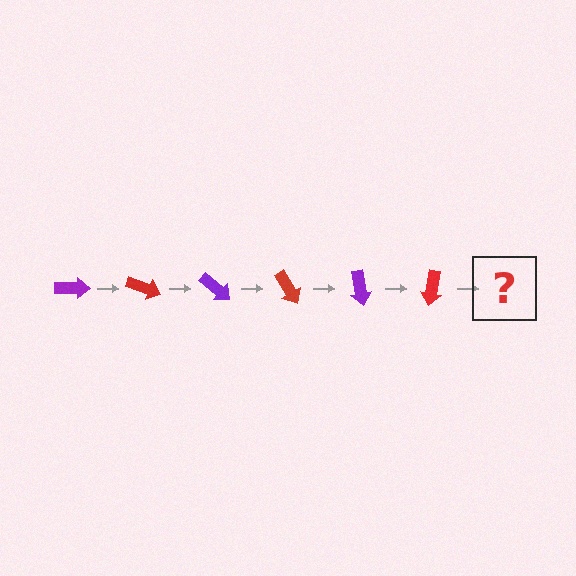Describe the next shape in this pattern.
It should be a purple arrow, rotated 120 degrees from the start.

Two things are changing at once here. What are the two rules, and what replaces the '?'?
The two rules are that it rotates 20 degrees each step and the color cycles through purple and red. The '?' should be a purple arrow, rotated 120 degrees from the start.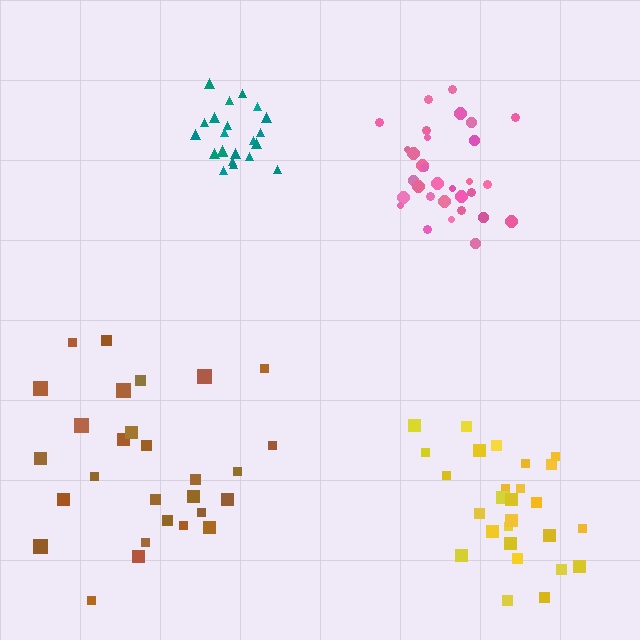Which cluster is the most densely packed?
Pink.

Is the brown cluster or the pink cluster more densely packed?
Pink.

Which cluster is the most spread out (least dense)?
Brown.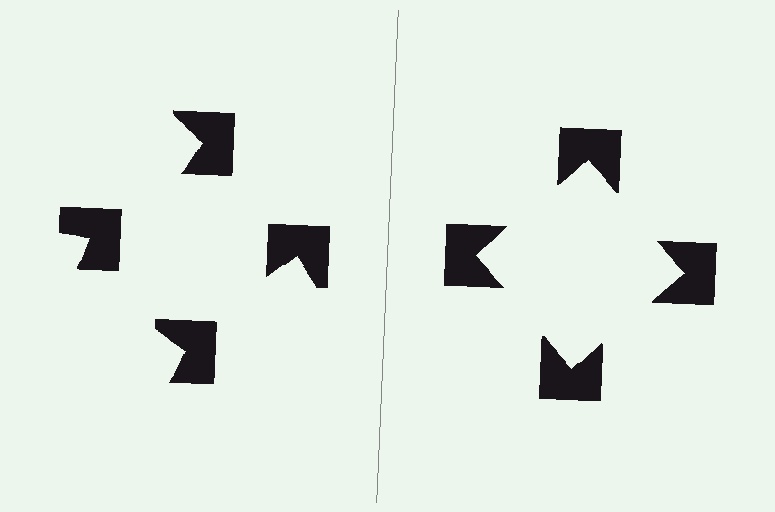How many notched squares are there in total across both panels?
8 — 4 on each side.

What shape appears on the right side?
An illusory square.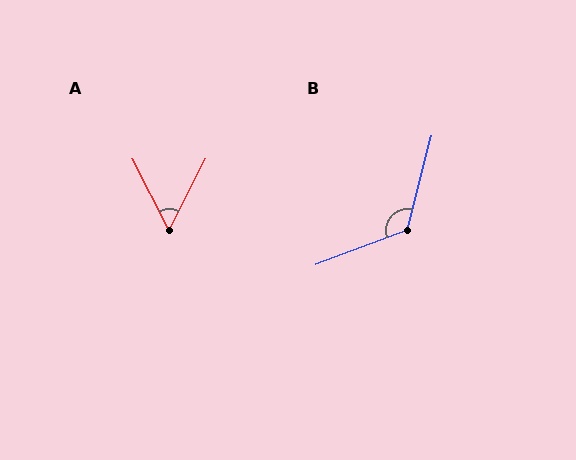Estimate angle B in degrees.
Approximately 125 degrees.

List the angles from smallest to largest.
A (54°), B (125°).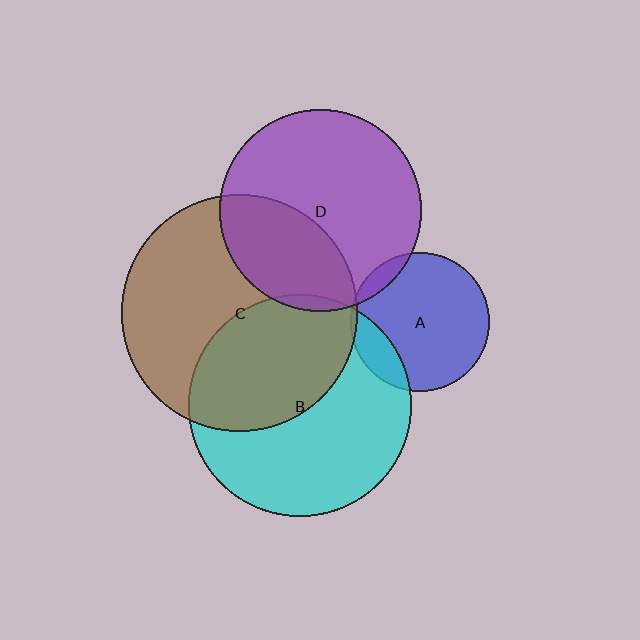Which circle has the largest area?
Circle C (brown).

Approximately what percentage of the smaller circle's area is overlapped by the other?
Approximately 45%.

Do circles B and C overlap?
Yes.